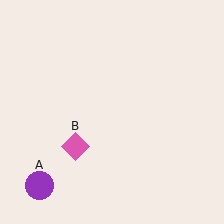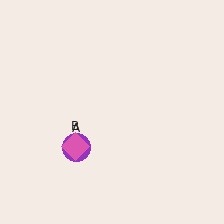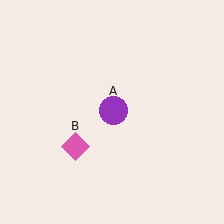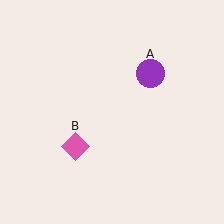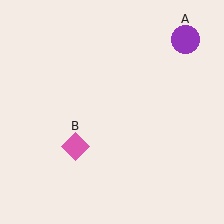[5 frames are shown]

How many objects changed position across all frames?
1 object changed position: purple circle (object A).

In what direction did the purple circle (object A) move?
The purple circle (object A) moved up and to the right.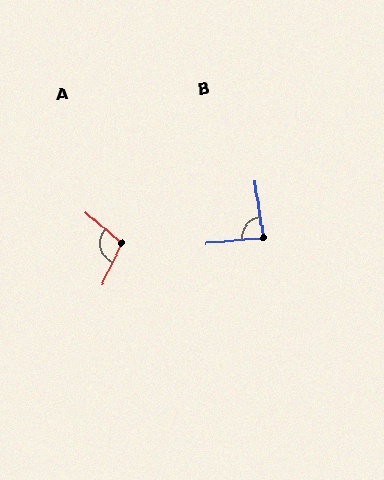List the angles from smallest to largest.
B (87°), A (105°).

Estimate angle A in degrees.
Approximately 105 degrees.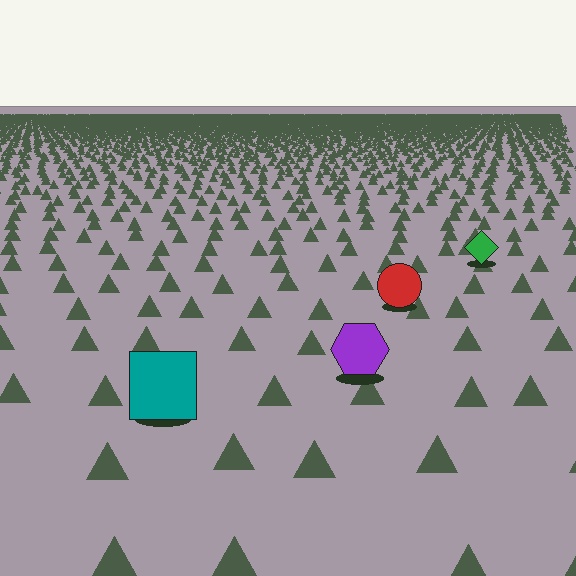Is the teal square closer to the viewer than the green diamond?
Yes. The teal square is closer — you can tell from the texture gradient: the ground texture is coarser near it.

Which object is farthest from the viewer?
The green diamond is farthest from the viewer. It appears smaller and the ground texture around it is denser.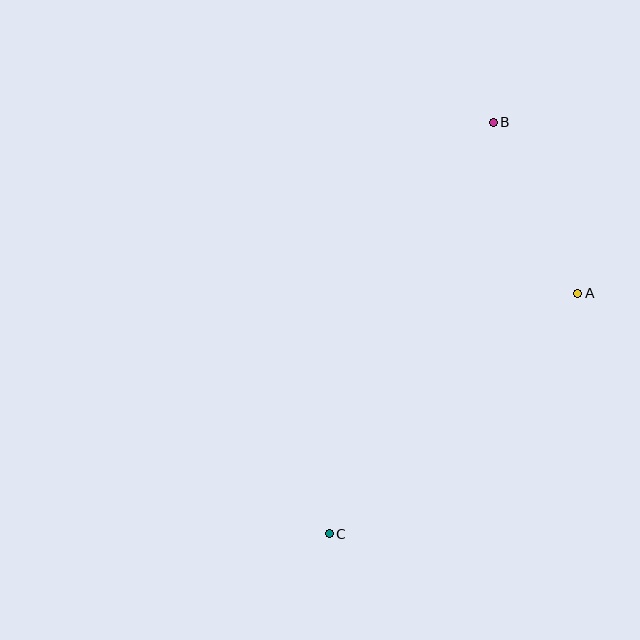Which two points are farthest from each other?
Points B and C are farthest from each other.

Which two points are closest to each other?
Points A and B are closest to each other.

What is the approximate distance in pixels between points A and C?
The distance between A and C is approximately 346 pixels.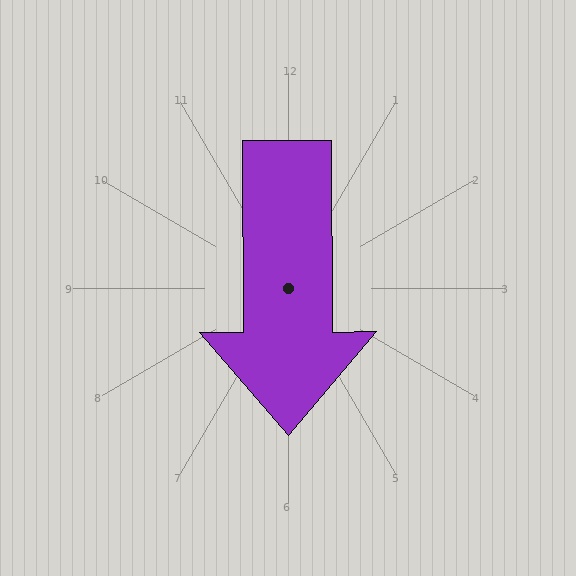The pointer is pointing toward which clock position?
Roughly 6 o'clock.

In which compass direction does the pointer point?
South.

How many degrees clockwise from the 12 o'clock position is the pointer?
Approximately 180 degrees.